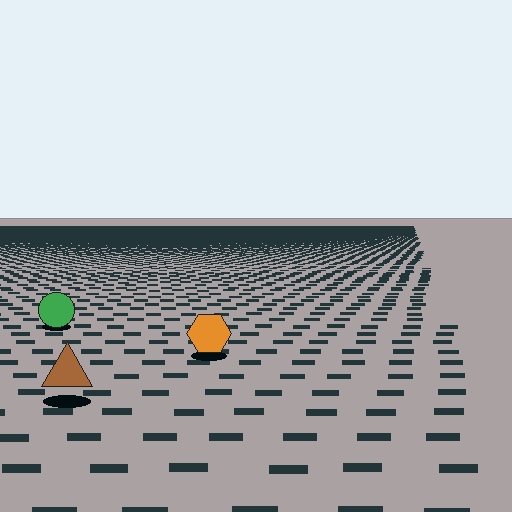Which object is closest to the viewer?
The brown triangle is closest. The texture marks near it are larger and more spread out.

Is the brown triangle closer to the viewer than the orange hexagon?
Yes. The brown triangle is closer — you can tell from the texture gradient: the ground texture is coarser near it.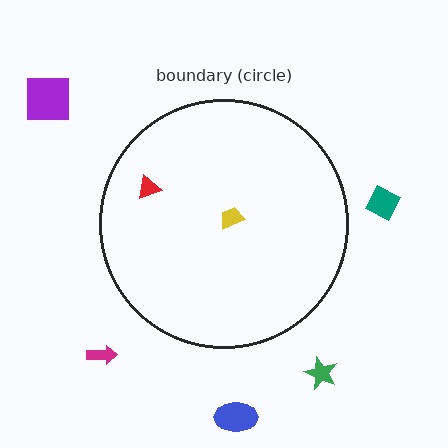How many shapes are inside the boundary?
2 inside, 5 outside.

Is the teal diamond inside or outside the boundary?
Outside.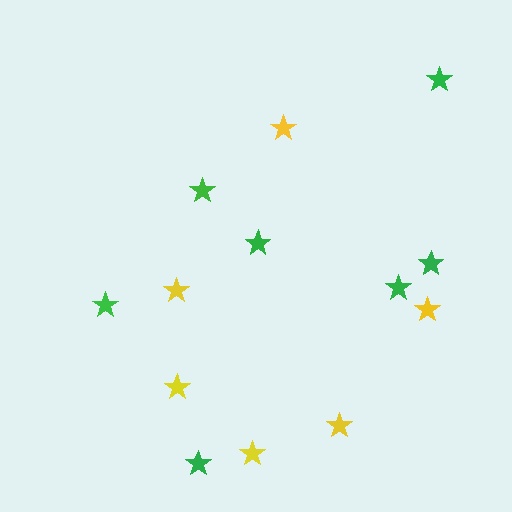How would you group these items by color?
There are 2 groups: one group of yellow stars (6) and one group of green stars (7).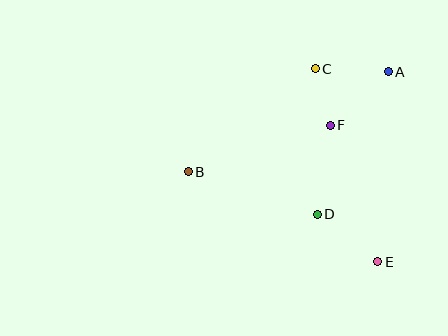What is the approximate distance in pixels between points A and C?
The distance between A and C is approximately 73 pixels.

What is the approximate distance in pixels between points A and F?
The distance between A and F is approximately 78 pixels.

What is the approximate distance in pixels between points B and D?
The distance between B and D is approximately 136 pixels.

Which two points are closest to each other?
Points C and F are closest to each other.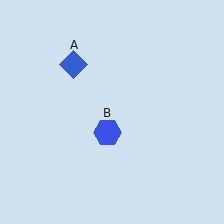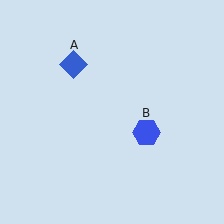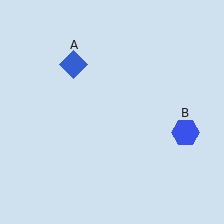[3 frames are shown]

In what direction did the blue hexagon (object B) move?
The blue hexagon (object B) moved right.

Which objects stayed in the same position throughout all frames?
Blue diamond (object A) remained stationary.